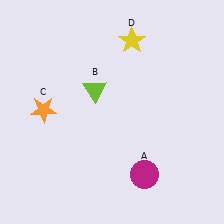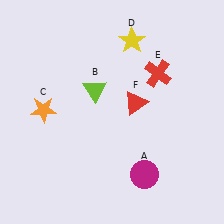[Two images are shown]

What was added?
A red cross (E), a red triangle (F) were added in Image 2.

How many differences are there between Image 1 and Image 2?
There are 2 differences between the two images.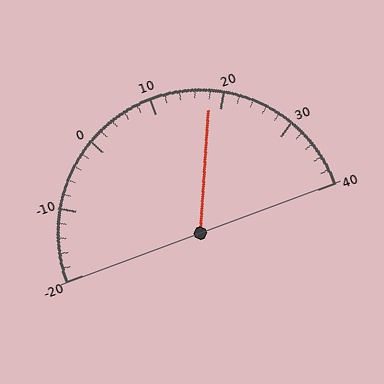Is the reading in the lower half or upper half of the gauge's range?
The reading is in the upper half of the range (-20 to 40).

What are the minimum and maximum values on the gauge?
The gauge ranges from -20 to 40.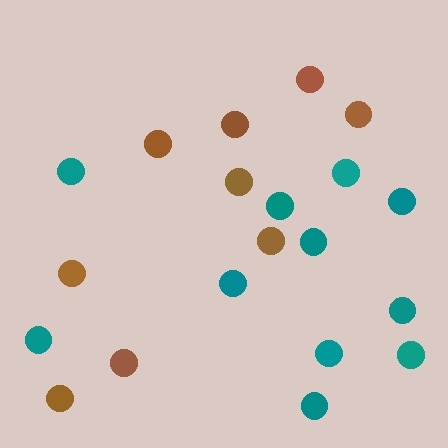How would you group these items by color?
There are 2 groups: one group of teal circles (11) and one group of brown circles (9).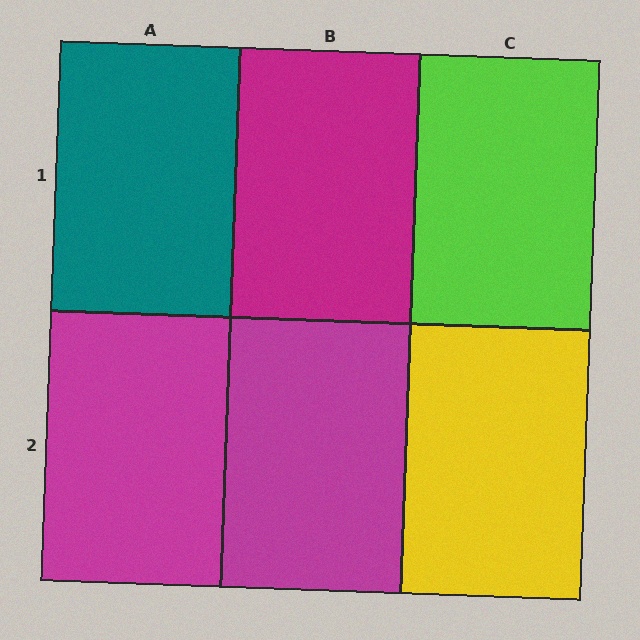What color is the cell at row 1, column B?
Magenta.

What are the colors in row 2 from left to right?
Magenta, magenta, yellow.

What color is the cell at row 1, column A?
Teal.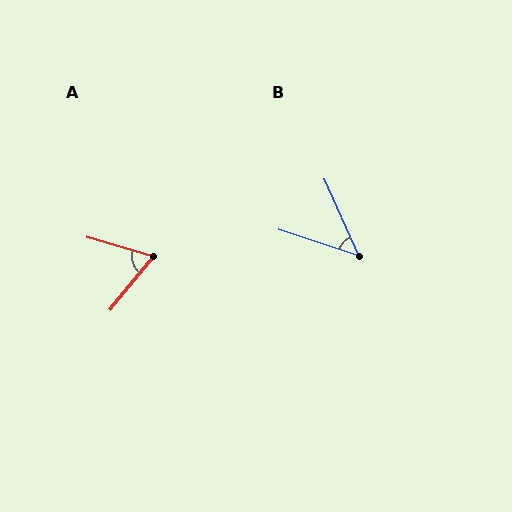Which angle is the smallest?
B, at approximately 47 degrees.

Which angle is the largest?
A, at approximately 67 degrees.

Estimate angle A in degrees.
Approximately 67 degrees.